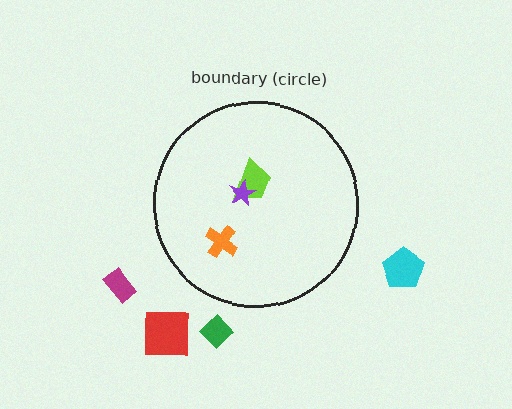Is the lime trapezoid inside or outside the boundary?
Inside.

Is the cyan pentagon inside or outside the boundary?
Outside.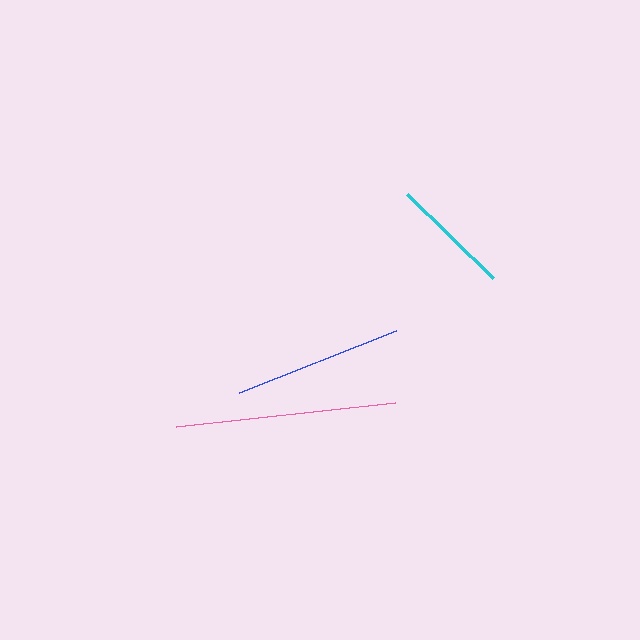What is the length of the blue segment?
The blue segment is approximately 169 pixels long.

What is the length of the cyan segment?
The cyan segment is approximately 121 pixels long.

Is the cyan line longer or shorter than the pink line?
The pink line is longer than the cyan line.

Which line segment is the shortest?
The cyan line is the shortest at approximately 121 pixels.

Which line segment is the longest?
The pink line is the longest at approximately 221 pixels.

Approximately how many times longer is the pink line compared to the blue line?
The pink line is approximately 1.3 times the length of the blue line.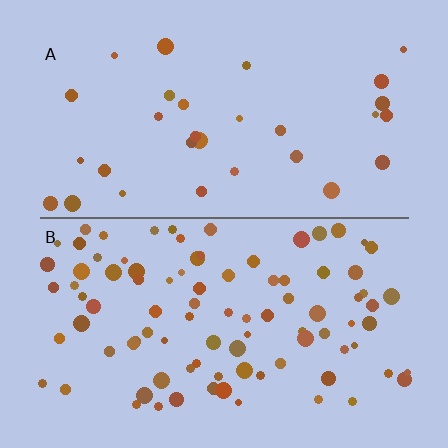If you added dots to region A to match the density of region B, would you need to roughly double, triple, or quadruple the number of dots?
Approximately triple.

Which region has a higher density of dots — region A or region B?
B (the bottom).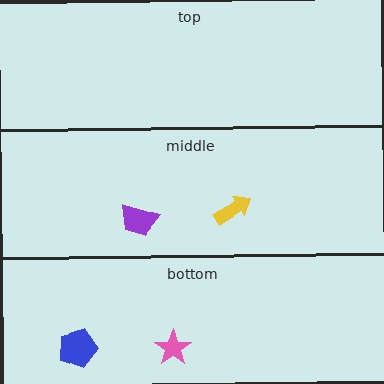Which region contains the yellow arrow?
The middle region.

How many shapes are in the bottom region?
2.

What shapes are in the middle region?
The yellow arrow, the purple trapezoid.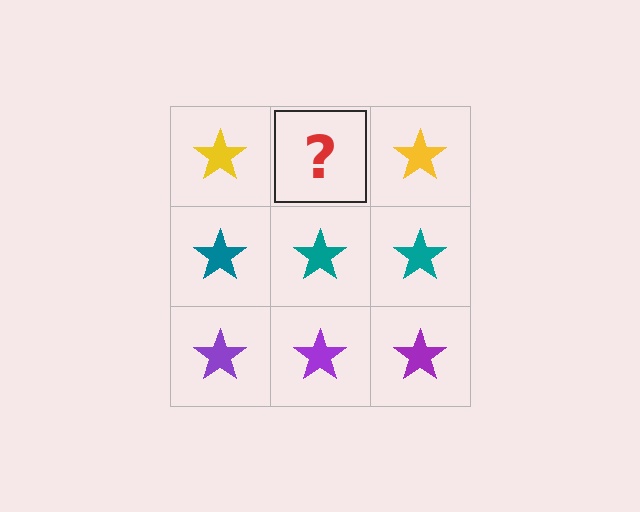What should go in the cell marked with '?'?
The missing cell should contain a yellow star.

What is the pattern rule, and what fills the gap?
The rule is that each row has a consistent color. The gap should be filled with a yellow star.